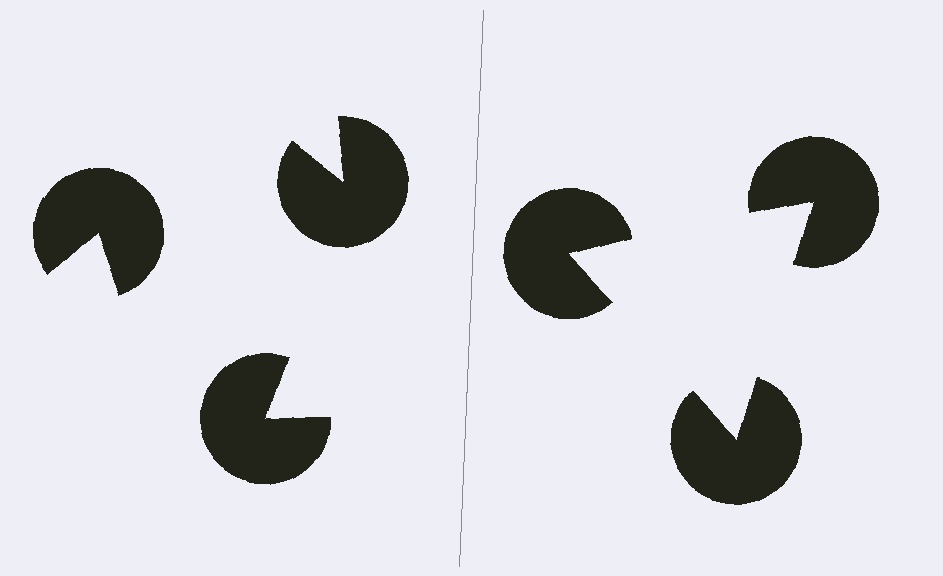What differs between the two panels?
The pac-man discs are positioned identically on both sides; only the wedge orientations differ. On the right they align to a triangle; on the left they are misaligned.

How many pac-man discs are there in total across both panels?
6 — 3 on each side.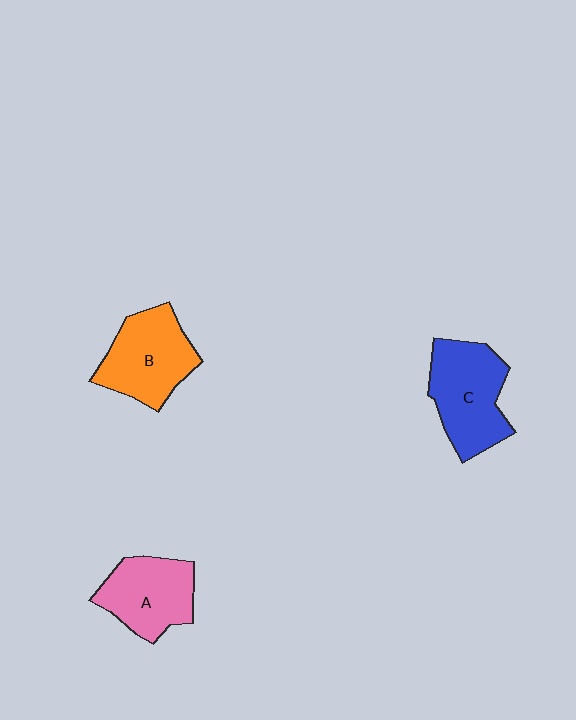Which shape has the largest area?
Shape C (blue).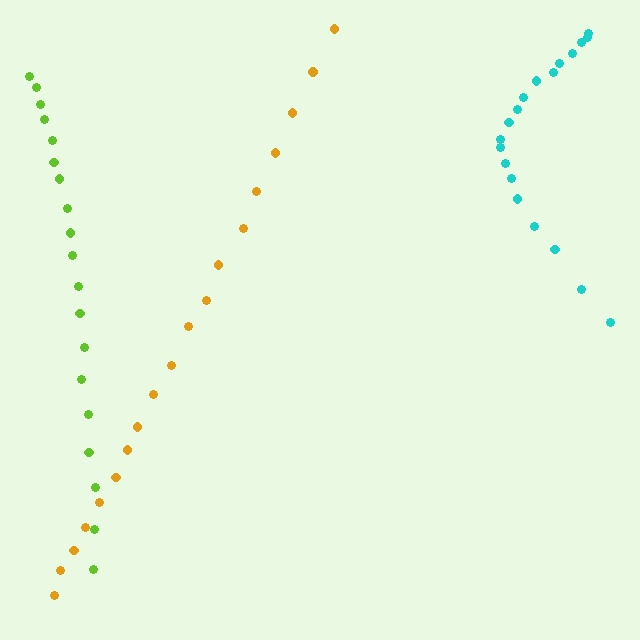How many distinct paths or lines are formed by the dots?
There are 3 distinct paths.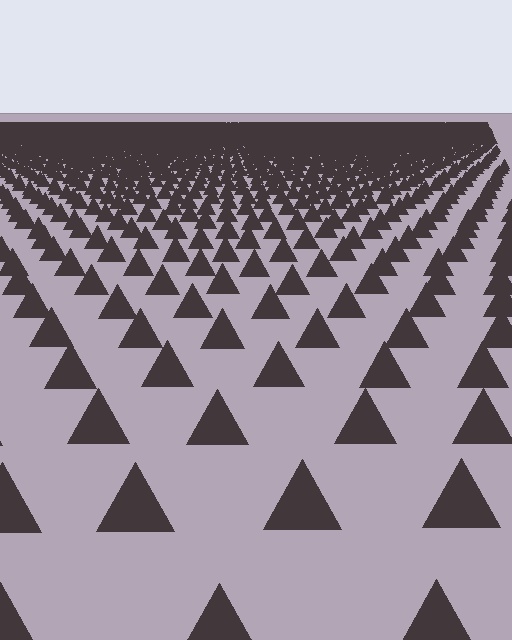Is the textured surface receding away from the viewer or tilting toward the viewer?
The surface is receding away from the viewer. Texture elements get smaller and denser toward the top.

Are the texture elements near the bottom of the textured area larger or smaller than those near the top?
Larger. Near the bottom, elements are closer to the viewer and appear at a bigger on-screen size.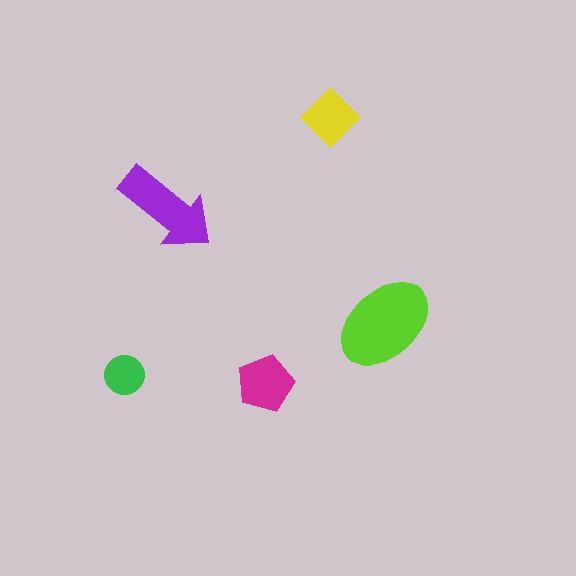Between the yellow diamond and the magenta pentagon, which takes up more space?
The magenta pentagon.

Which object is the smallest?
The green circle.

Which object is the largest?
The lime ellipse.